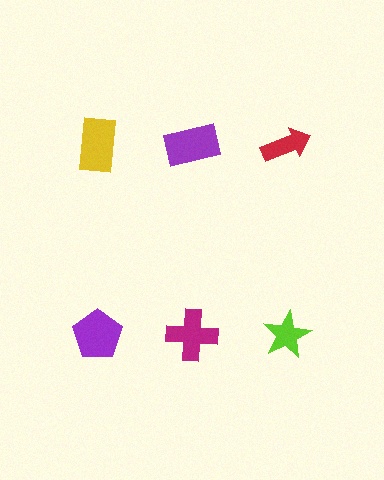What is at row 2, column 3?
A lime star.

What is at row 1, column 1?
A yellow rectangle.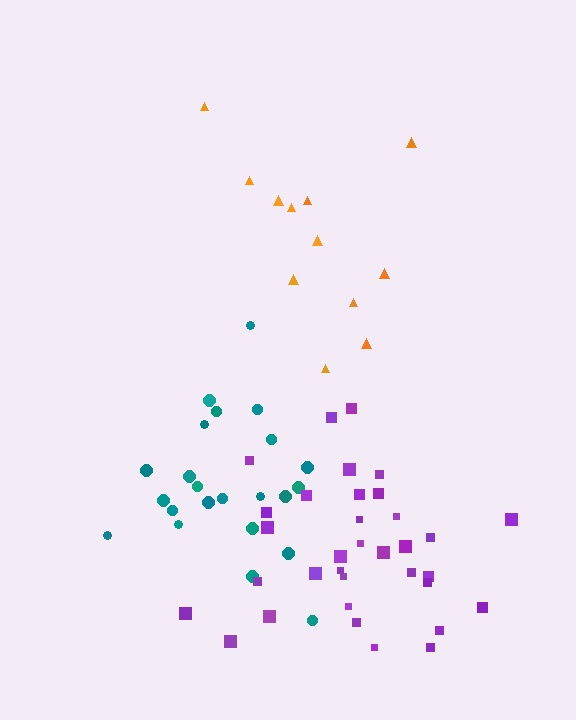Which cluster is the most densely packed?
Purple.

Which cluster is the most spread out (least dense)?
Orange.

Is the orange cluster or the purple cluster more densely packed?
Purple.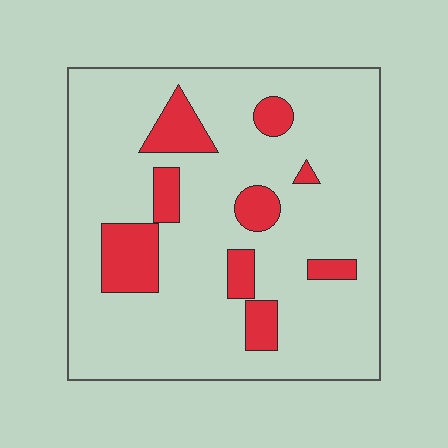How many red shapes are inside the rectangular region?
9.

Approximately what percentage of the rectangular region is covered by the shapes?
Approximately 15%.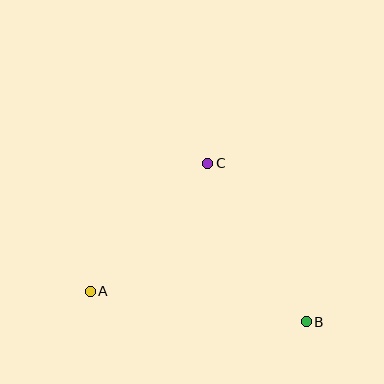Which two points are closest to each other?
Points A and C are closest to each other.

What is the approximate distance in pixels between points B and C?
The distance between B and C is approximately 187 pixels.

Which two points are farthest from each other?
Points A and B are farthest from each other.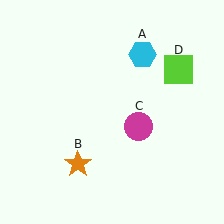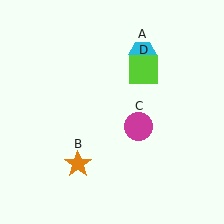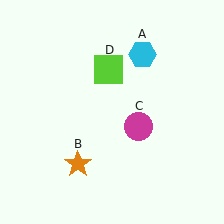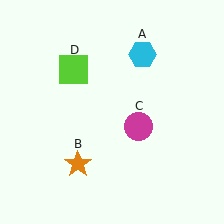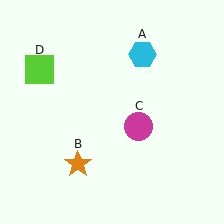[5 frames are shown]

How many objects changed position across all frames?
1 object changed position: lime square (object D).